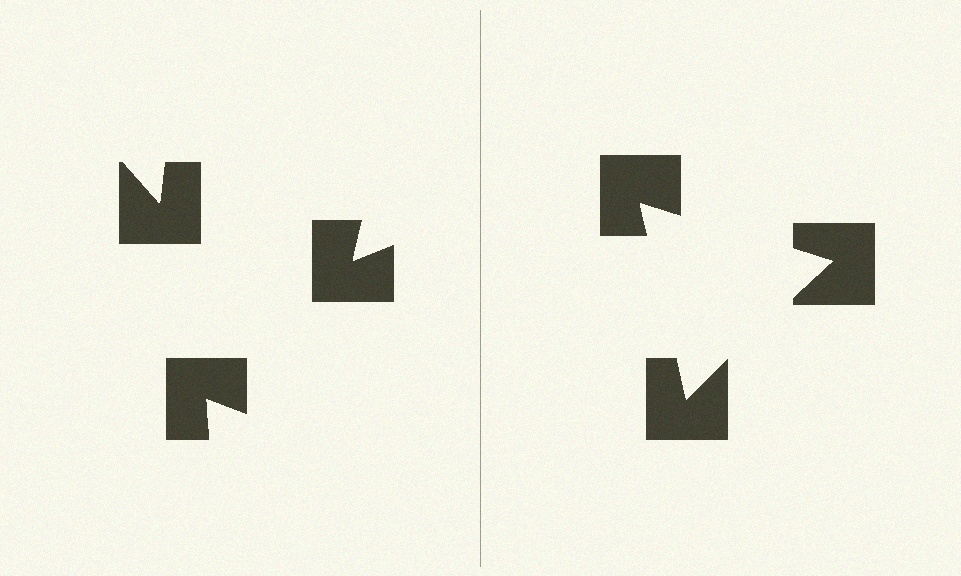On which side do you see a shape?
An illusory triangle appears on the right side. On the left side the wedge cuts are rotated, so no coherent shape forms.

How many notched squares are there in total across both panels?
6 — 3 on each side.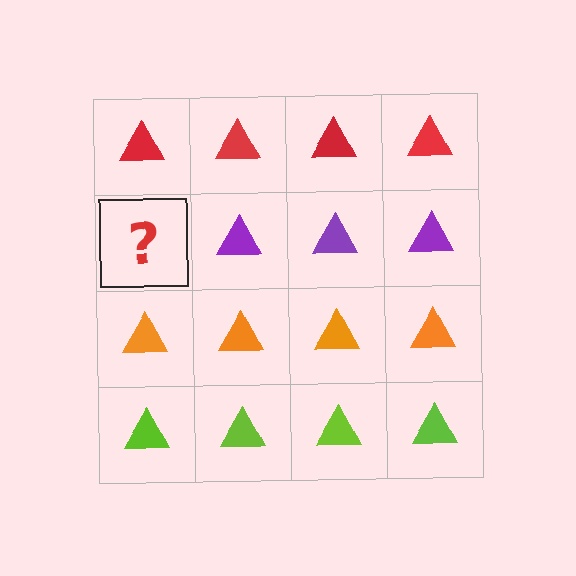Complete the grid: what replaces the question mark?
The question mark should be replaced with a purple triangle.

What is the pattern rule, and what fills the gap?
The rule is that each row has a consistent color. The gap should be filled with a purple triangle.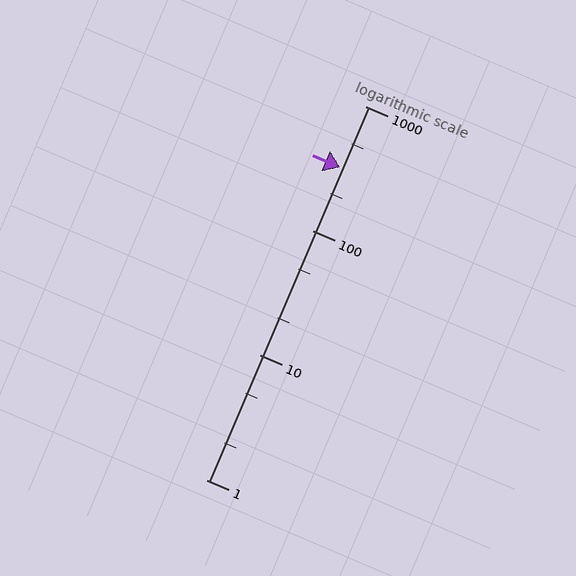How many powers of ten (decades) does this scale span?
The scale spans 3 decades, from 1 to 1000.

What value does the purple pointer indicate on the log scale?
The pointer indicates approximately 320.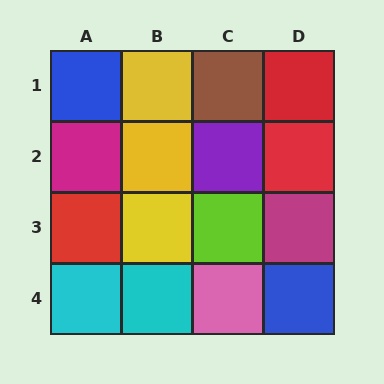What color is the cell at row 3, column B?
Yellow.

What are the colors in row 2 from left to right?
Magenta, yellow, purple, red.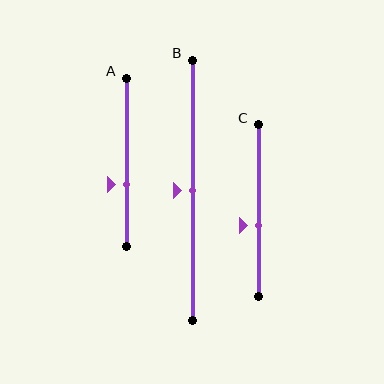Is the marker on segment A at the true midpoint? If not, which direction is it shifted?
No, the marker on segment A is shifted downward by about 13% of the segment length.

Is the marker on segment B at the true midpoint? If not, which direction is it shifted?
Yes, the marker on segment B is at the true midpoint.